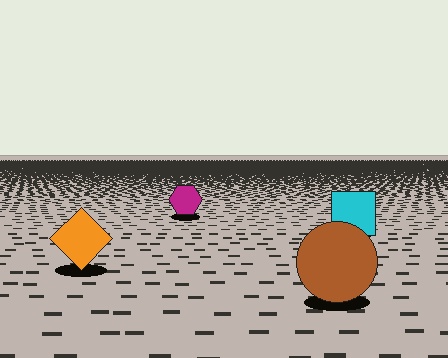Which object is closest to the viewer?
The brown circle is closest. The texture marks near it are larger and more spread out.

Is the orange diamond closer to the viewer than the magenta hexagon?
Yes. The orange diamond is closer — you can tell from the texture gradient: the ground texture is coarser near it.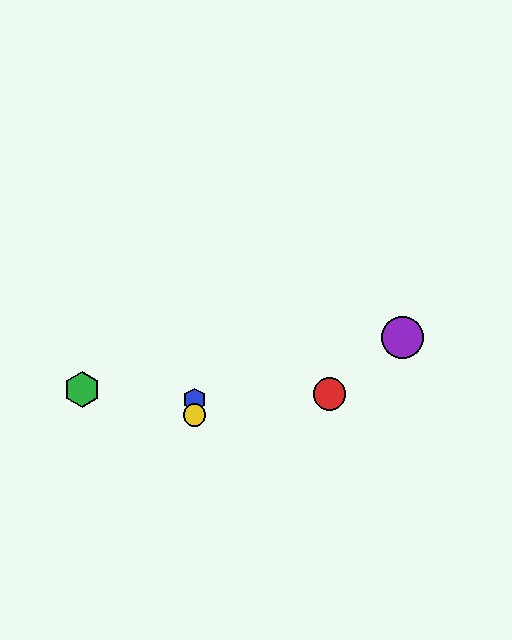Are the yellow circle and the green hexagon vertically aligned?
No, the yellow circle is at x≈194 and the green hexagon is at x≈82.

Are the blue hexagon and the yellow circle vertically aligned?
Yes, both are at x≈194.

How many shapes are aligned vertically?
2 shapes (the blue hexagon, the yellow circle) are aligned vertically.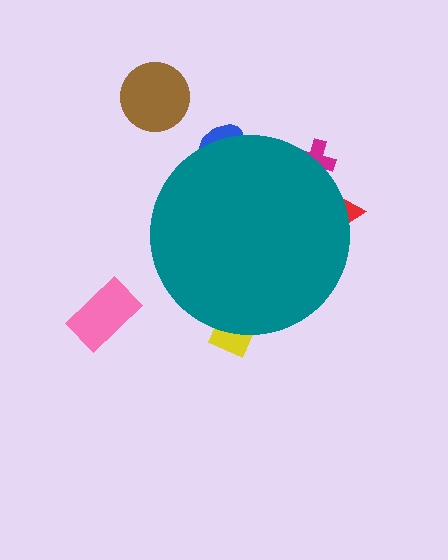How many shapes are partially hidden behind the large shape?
4 shapes are partially hidden.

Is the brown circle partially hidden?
No, the brown circle is fully visible.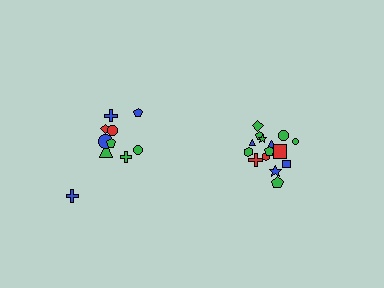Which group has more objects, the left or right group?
The right group.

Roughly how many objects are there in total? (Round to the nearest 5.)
Roughly 25 objects in total.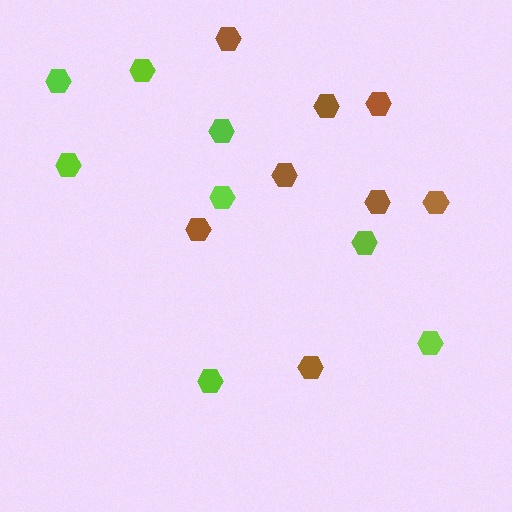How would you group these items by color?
There are 2 groups: one group of brown hexagons (8) and one group of lime hexagons (8).